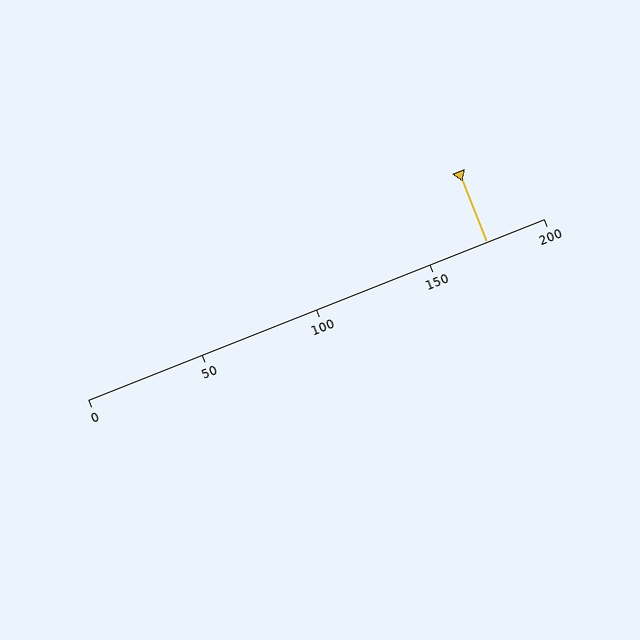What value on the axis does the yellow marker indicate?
The marker indicates approximately 175.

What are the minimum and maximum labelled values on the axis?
The axis runs from 0 to 200.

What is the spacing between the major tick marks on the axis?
The major ticks are spaced 50 apart.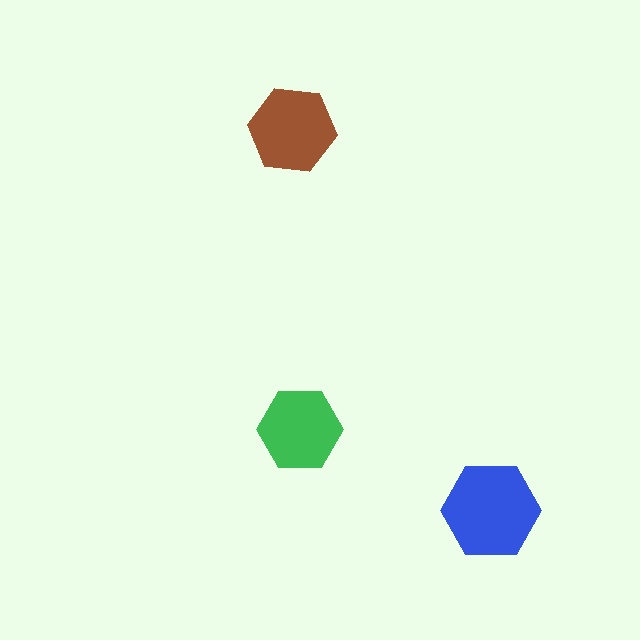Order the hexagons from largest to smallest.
the blue one, the brown one, the green one.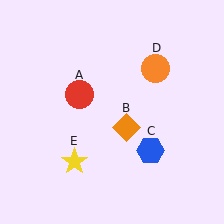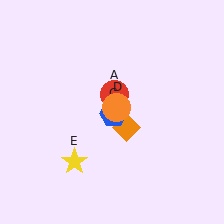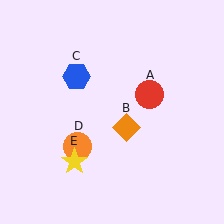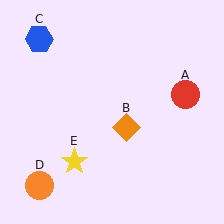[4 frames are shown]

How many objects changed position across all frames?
3 objects changed position: red circle (object A), blue hexagon (object C), orange circle (object D).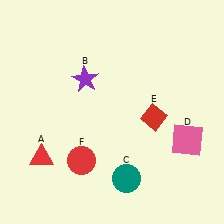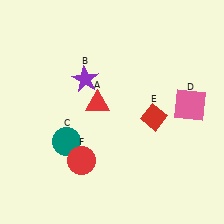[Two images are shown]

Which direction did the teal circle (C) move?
The teal circle (C) moved left.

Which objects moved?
The objects that moved are: the red triangle (A), the teal circle (C), the pink square (D).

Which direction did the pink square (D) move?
The pink square (D) moved up.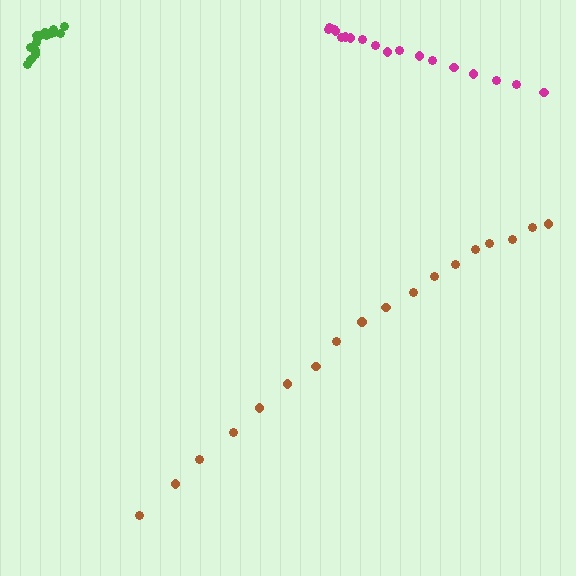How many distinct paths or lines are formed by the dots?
There are 3 distinct paths.